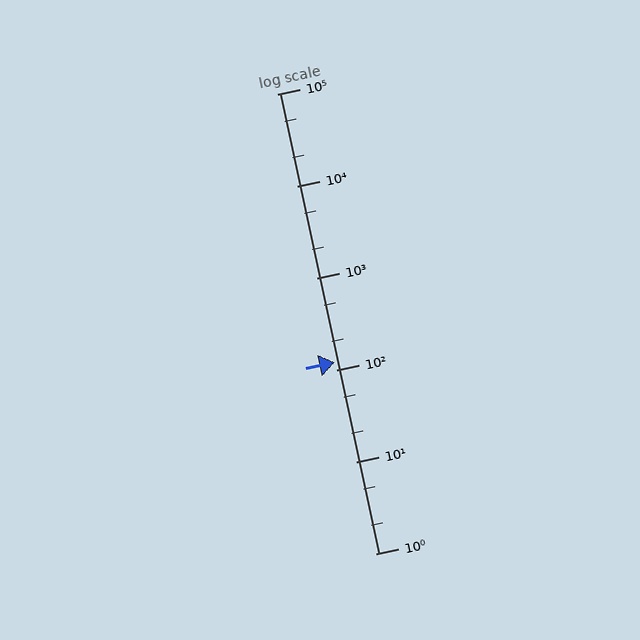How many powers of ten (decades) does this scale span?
The scale spans 5 decades, from 1 to 100000.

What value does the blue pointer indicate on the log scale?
The pointer indicates approximately 120.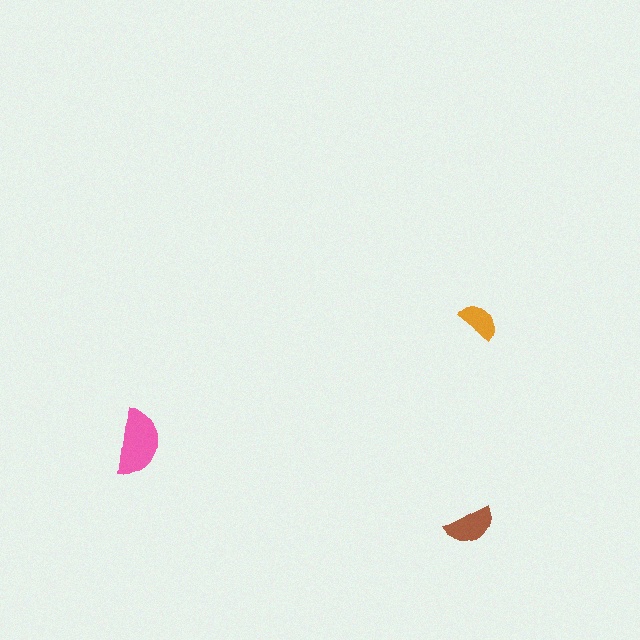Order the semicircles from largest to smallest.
the pink one, the brown one, the orange one.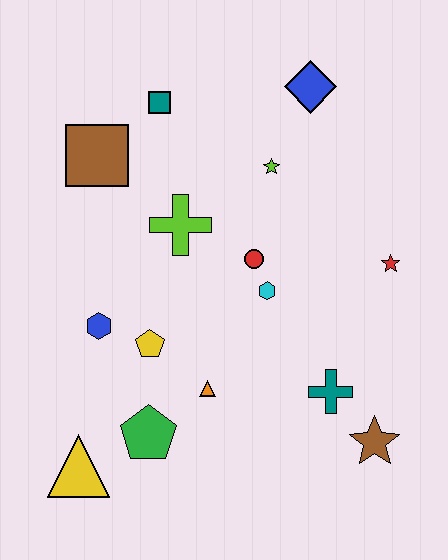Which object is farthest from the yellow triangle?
The blue diamond is farthest from the yellow triangle.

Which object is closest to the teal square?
The brown square is closest to the teal square.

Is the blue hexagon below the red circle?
Yes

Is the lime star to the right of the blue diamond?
No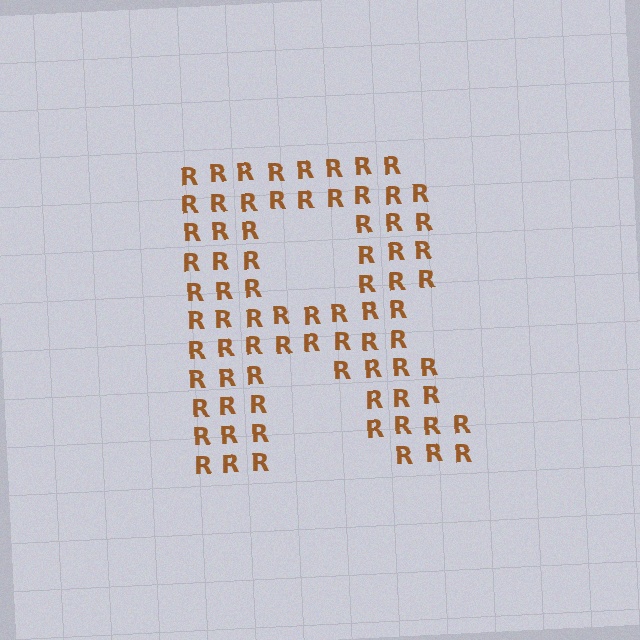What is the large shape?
The large shape is the letter R.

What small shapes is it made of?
It is made of small letter R's.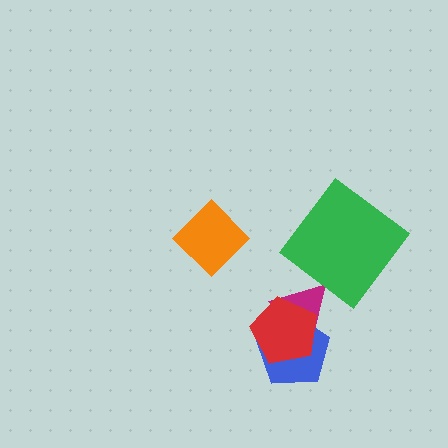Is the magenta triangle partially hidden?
Yes, it is partially covered by another shape.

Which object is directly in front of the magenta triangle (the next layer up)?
The blue pentagon is directly in front of the magenta triangle.